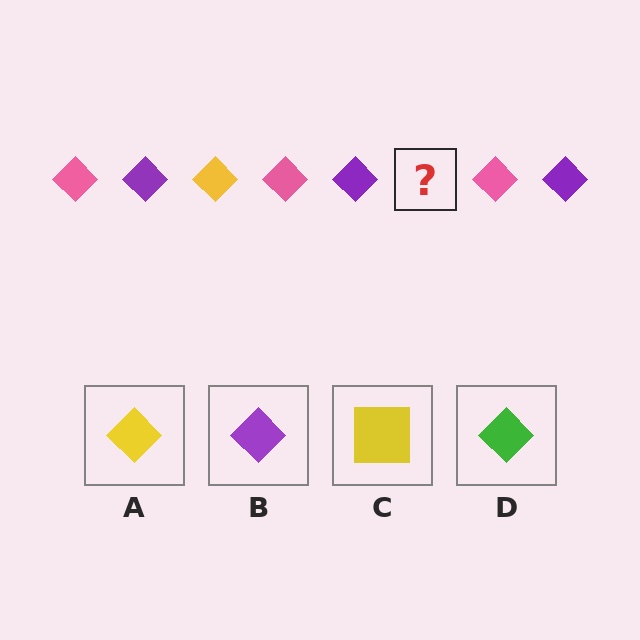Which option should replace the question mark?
Option A.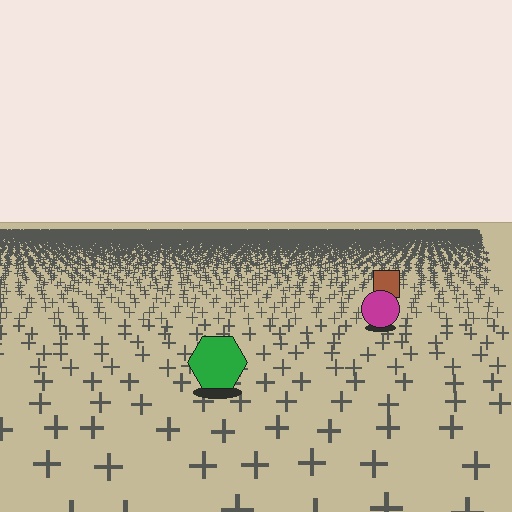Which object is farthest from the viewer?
The brown square is farthest from the viewer. It appears smaller and the ground texture around it is denser.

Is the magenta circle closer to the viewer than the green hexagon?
No. The green hexagon is closer — you can tell from the texture gradient: the ground texture is coarser near it.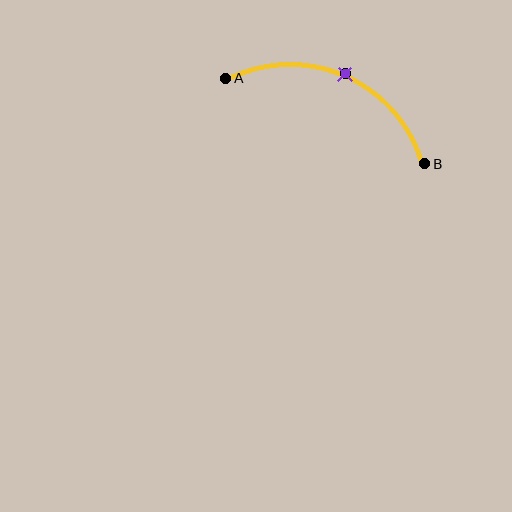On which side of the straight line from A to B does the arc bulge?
The arc bulges above the straight line connecting A and B.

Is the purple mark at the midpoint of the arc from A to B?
Yes. The purple mark lies on the arc at equal arc-length from both A and B — it is the arc midpoint.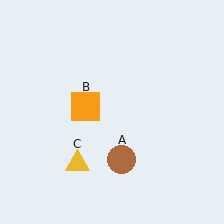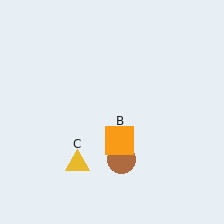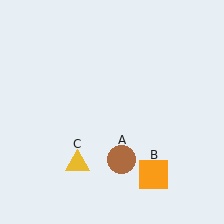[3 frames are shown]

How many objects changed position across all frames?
1 object changed position: orange square (object B).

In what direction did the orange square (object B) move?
The orange square (object B) moved down and to the right.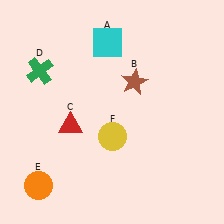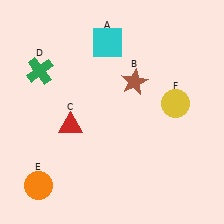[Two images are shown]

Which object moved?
The yellow circle (F) moved right.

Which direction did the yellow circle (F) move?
The yellow circle (F) moved right.